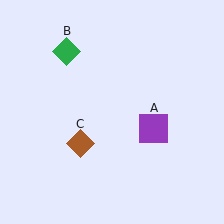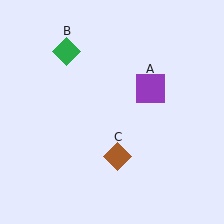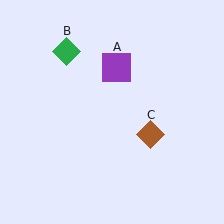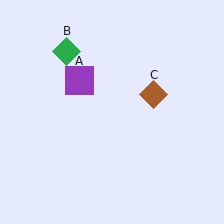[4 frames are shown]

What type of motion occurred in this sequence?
The purple square (object A), brown diamond (object C) rotated counterclockwise around the center of the scene.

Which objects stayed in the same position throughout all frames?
Green diamond (object B) remained stationary.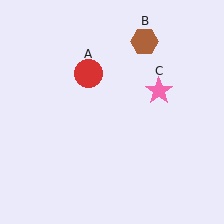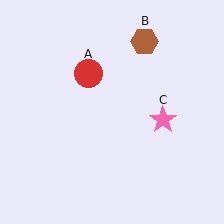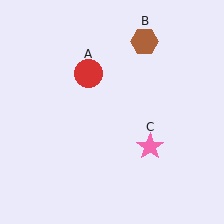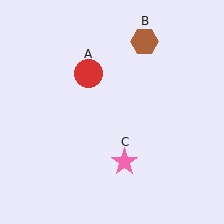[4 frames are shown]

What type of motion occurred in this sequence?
The pink star (object C) rotated clockwise around the center of the scene.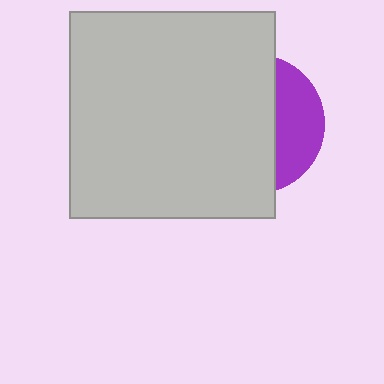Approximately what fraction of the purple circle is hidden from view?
Roughly 69% of the purple circle is hidden behind the light gray square.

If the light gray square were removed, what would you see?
You would see the complete purple circle.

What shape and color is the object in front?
The object in front is a light gray square.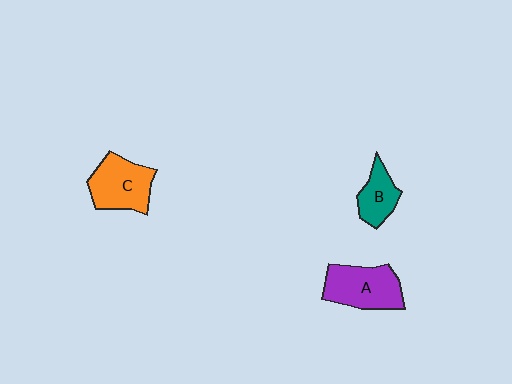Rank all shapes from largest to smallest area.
From largest to smallest: A (purple), C (orange), B (teal).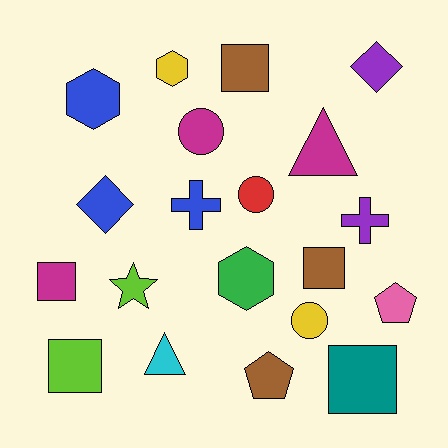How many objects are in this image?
There are 20 objects.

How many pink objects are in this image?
There is 1 pink object.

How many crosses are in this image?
There are 2 crosses.